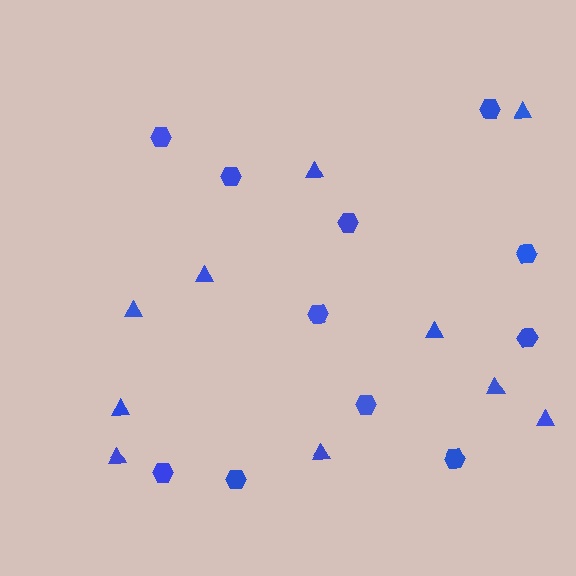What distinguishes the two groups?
There are 2 groups: one group of triangles (10) and one group of hexagons (11).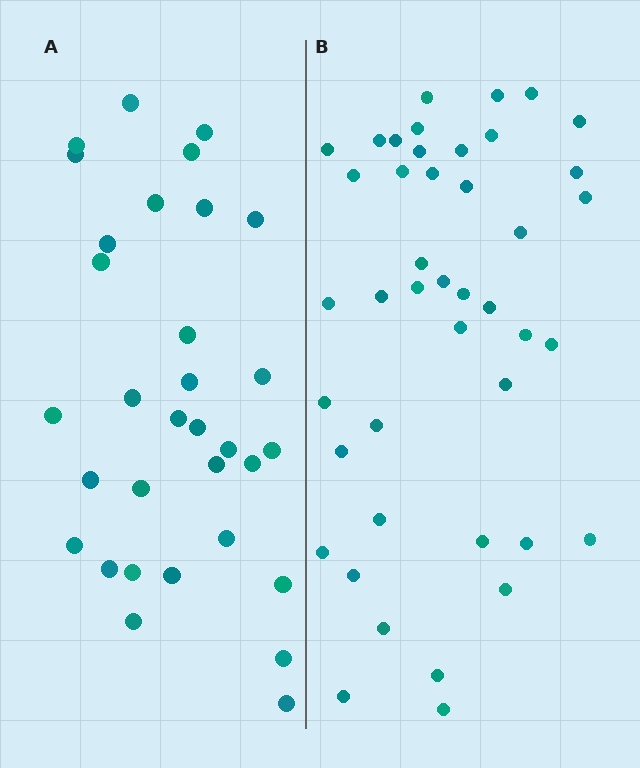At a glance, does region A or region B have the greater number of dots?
Region B (the right region) has more dots.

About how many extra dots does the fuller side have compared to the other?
Region B has roughly 12 or so more dots than region A.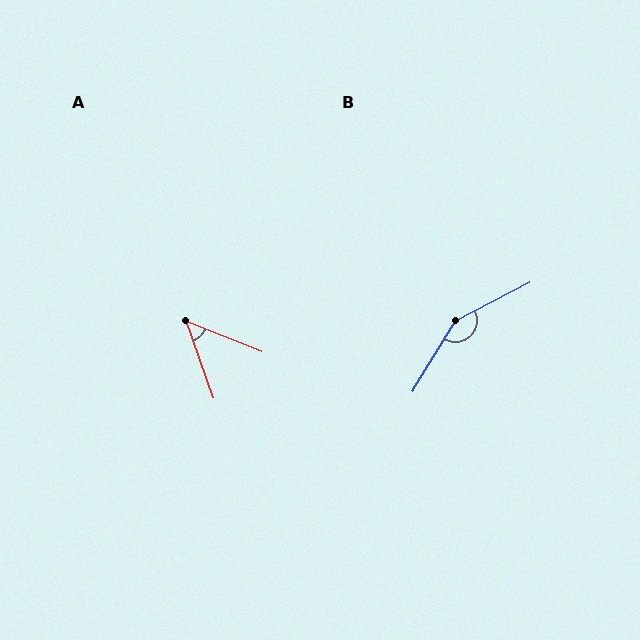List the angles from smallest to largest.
A (48°), B (149°).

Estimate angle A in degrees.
Approximately 48 degrees.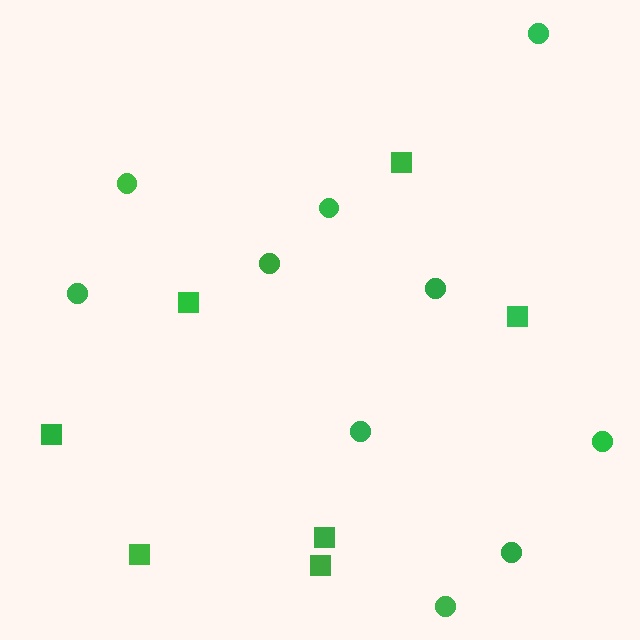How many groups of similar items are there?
There are 2 groups: one group of circles (10) and one group of squares (7).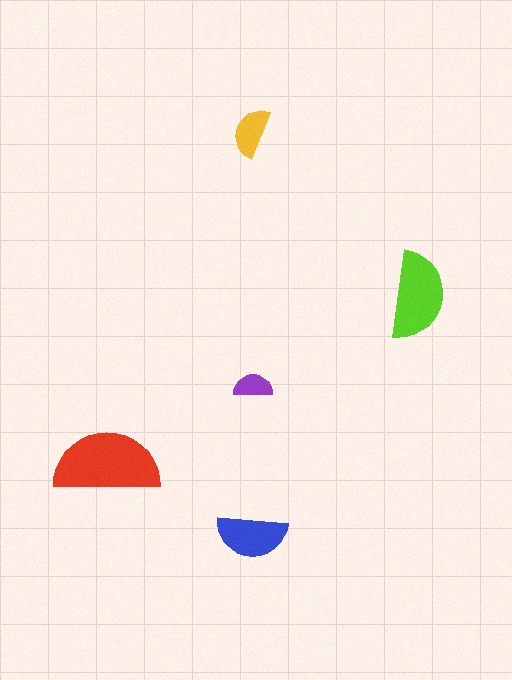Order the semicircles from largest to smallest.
the red one, the lime one, the blue one, the yellow one, the purple one.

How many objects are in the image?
There are 5 objects in the image.